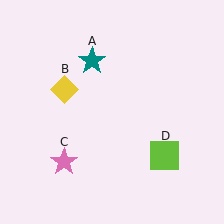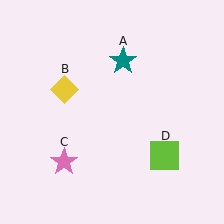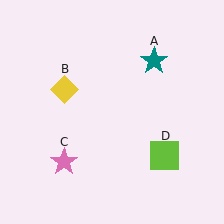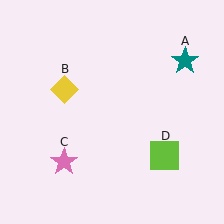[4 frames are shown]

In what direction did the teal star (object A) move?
The teal star (object A) moved right.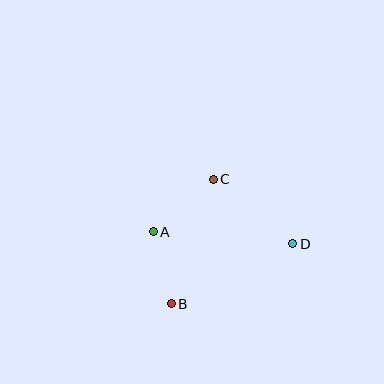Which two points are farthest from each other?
Points A and D are farthest from each other.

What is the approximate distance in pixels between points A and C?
The distance between A and C is approximately 80 pixels.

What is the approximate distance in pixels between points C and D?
The distance between C and D is approximately 102 pixels.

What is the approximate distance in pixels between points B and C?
The distance between B and C is approximately 132 pixels.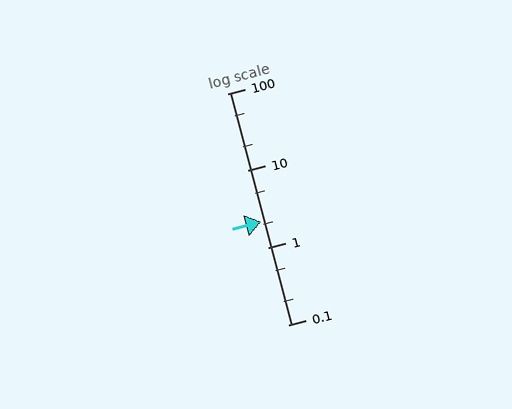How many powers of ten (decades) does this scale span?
The scale spans 3 decades, from 0.1 to 100.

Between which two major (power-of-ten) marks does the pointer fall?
The pointer is between 1 and 10.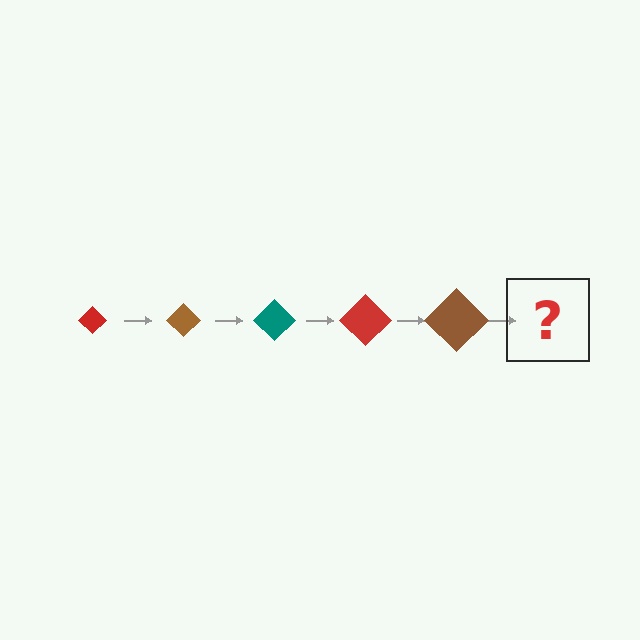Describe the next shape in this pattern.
It should be a teal diamond, larger than the previous one.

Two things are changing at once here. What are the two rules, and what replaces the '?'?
The two rules are that the diamond grows larger each step and the color cycles through red, brown, and teal. The '?' should be a teal diamond, larger than the previous one.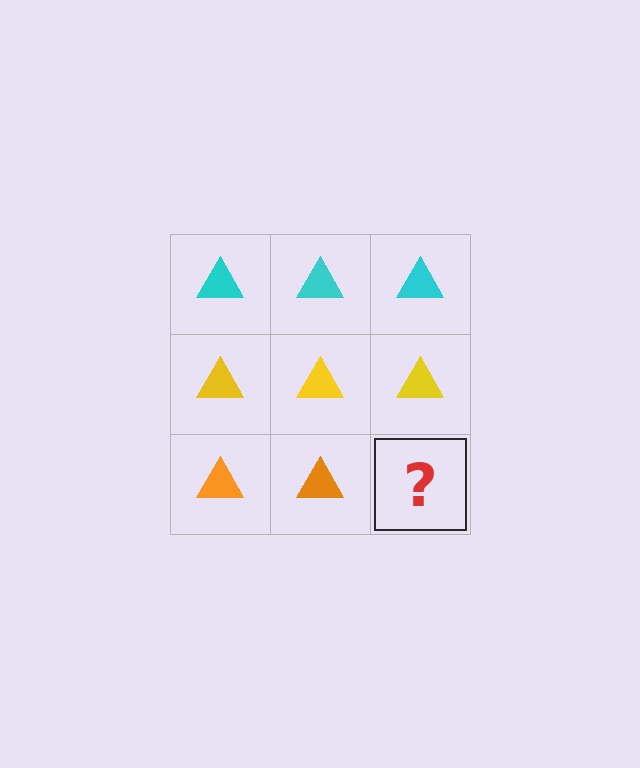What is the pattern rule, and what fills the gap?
The rule is that each row has a consistent color. The gap should be filled with an orange triangle.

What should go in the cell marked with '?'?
The missing cell should contain an orange triangle.